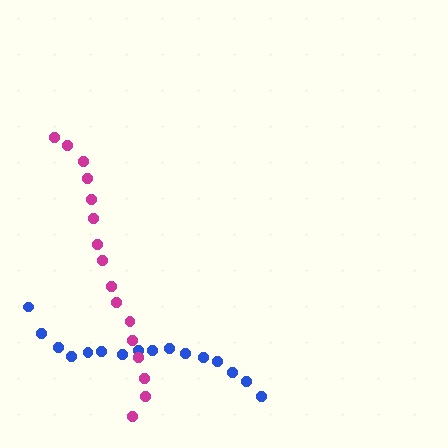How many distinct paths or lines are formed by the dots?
There are 2 distinct paths.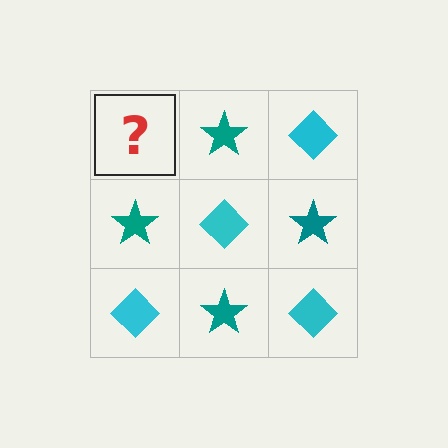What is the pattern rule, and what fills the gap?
The rule is that it alternates cyan diamond and teal star in a checkerboard pattern. The gap should be filled with a cyan diamond.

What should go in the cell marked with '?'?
The missing cell should contain a cyan diamond.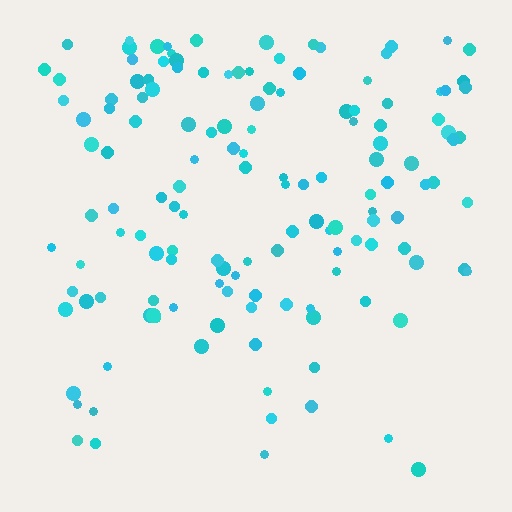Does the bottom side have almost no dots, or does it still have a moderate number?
Still a moderate number, just noticeably fewer than the top.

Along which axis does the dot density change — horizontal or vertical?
Vertical.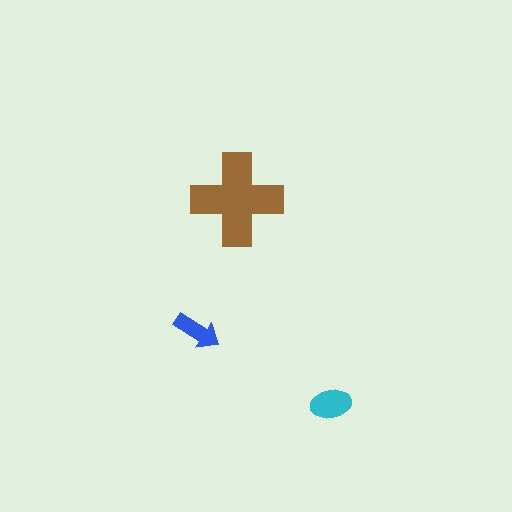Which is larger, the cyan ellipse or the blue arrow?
The cyan ellipse.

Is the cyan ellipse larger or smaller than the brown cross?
Smaller.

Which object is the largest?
The brown cross.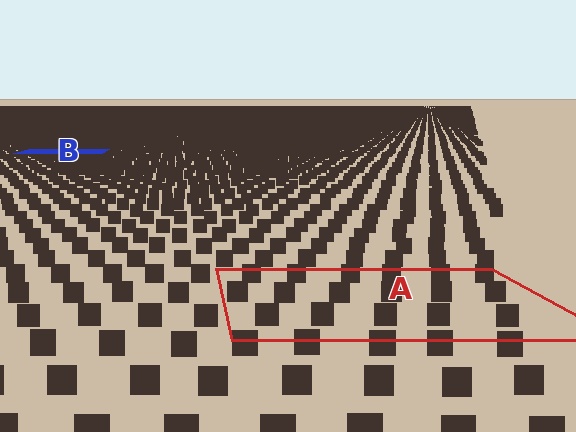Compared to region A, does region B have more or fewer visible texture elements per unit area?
Region B has more texture elements per unit area — they are packed more densely because it is farther away.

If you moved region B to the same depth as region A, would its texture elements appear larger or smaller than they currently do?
They would appear larger. At a closer depth, the same texture elements are projected at a bigger on-screen size.